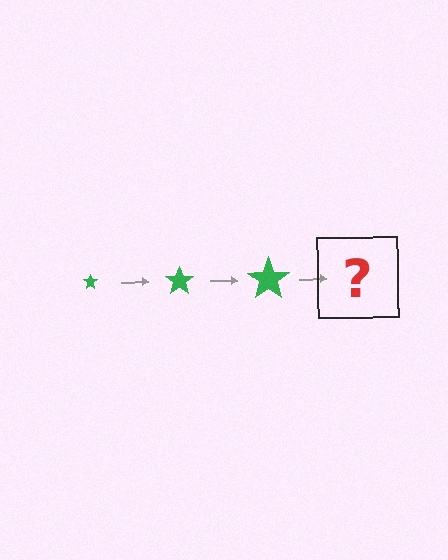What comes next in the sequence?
The next element should be a green star, larger than the previous one.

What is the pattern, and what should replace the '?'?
The pattern is that the star gets progressively larger each step. The '?' should be a green star, larger than the previous one.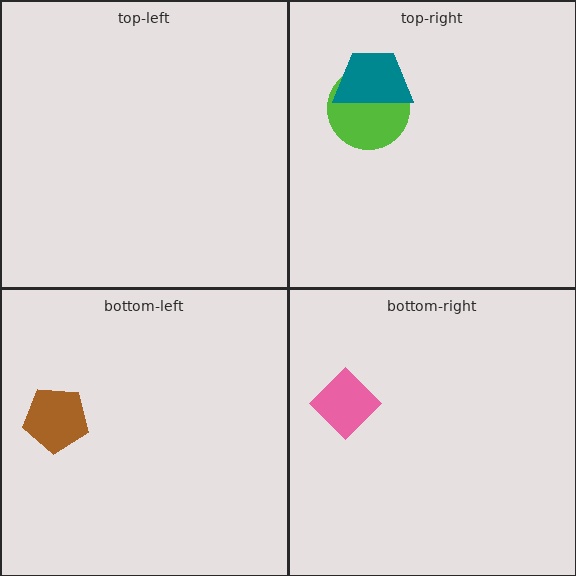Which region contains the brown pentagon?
The bottom-left region.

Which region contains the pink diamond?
The bottom-right region.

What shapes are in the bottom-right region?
The pink diamond.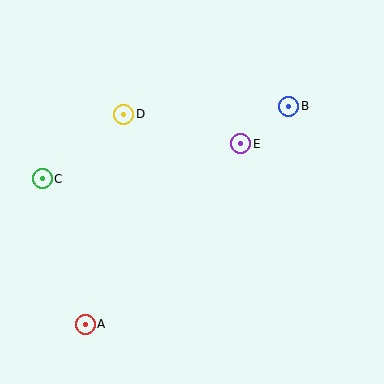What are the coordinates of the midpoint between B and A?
The midpoint between B and A is at (187, 215).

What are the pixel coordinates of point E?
Point E is at (241, 144).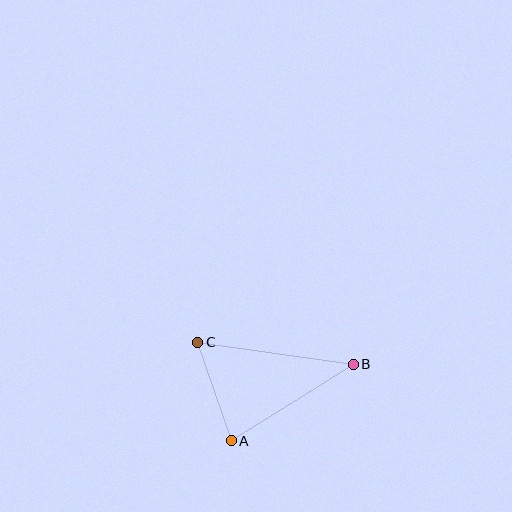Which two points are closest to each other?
Points A and C are closest to each other.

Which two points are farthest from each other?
Points B and C are farthest from each other.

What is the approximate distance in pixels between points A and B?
The distance between A and B is approximately 144 pixels.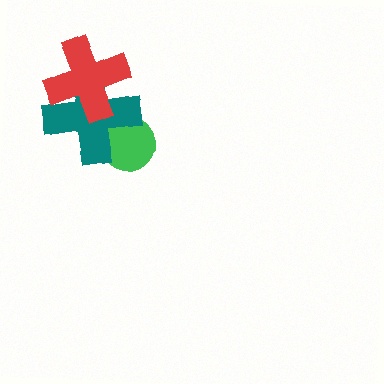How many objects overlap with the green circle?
1 object overlaps with the green circle.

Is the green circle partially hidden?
Yes, it is partially covered by another shape.